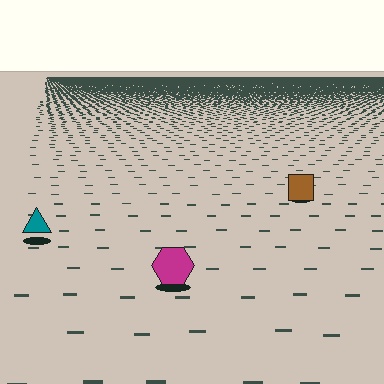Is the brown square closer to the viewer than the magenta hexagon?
No. The magenta hexagon is closer — you can tell from the texture gradient: the ground texture is coarser near it.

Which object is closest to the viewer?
The magenta hexagon is closest. The texture marks near it are larger and more spread out.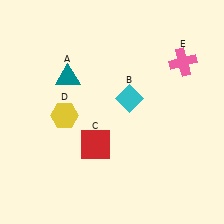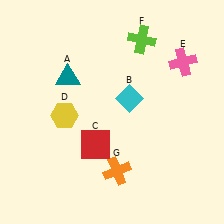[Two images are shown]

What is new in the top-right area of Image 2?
A lime cross (F) was added in the top-right area of Image 2.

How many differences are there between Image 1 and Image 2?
There are 2 differences between the two images.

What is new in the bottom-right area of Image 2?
An orange cross (G) was added in the bottom-right area of Image 2.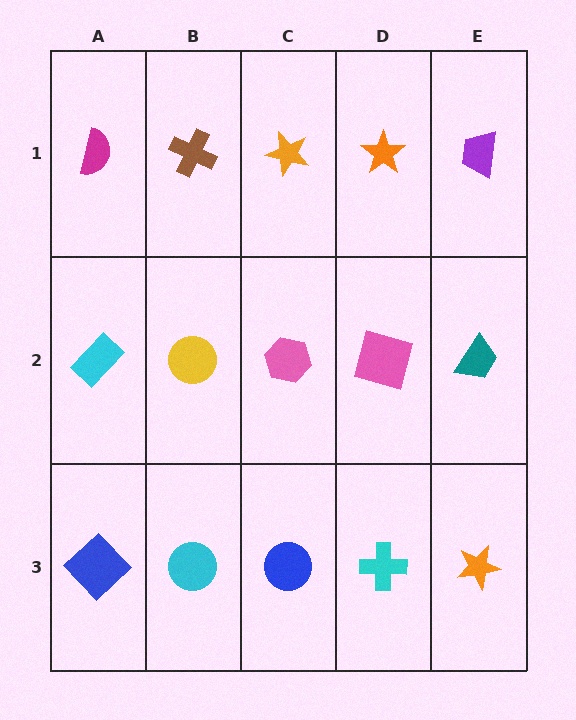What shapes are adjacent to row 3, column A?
A cyan rectangle (row 2, column A), a cyan circle (row 3, column B).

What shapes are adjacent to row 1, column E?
A teal trapezoid (row 2, column E), an orange star (row 1, column D).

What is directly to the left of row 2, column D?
A pink hexagon.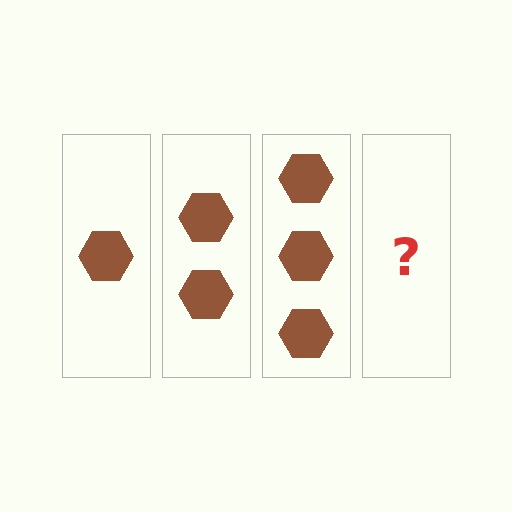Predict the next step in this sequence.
The next step is 4 hexagons.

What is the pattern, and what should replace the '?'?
The pattern is that each step adds one more hexagon. The '?' should be 4 hexagons.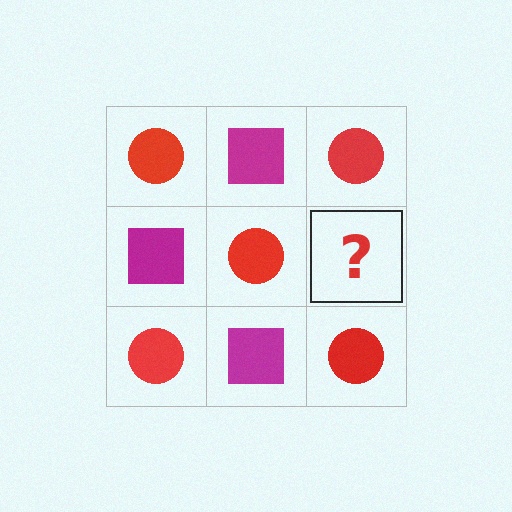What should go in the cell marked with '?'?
The missing cell should contain a magenta square.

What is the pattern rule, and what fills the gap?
The rule is that it alternates red circle and magenta square in a checkerboard pattern. The gap should be filled with a magenta square.